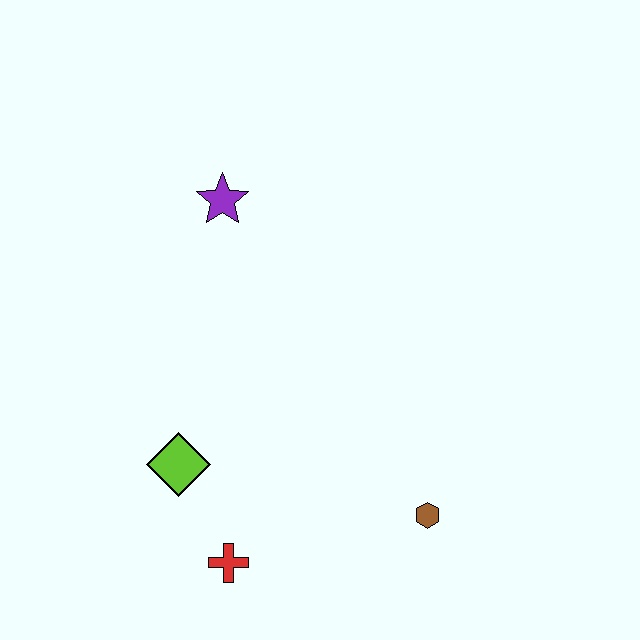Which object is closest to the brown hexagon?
The red cross is closest to the brown hexagon.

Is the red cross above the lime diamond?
No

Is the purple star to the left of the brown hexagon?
Yes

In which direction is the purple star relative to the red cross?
The purple star is above the red cross.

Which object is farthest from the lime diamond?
The purple star is farthest from the lime diamond.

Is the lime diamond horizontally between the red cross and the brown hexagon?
No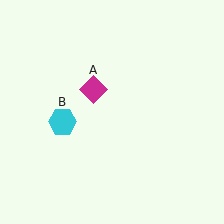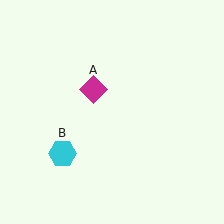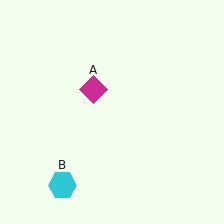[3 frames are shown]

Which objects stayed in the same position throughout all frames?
Magenta diamond (object A) remained stationary.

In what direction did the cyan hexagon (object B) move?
The cyan hexagon (object B) moved down.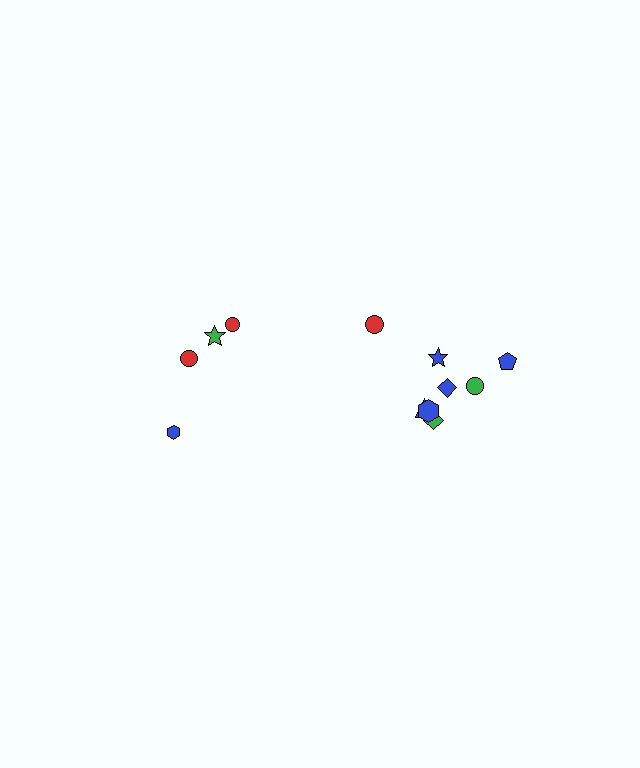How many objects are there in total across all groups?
There are 12 objects.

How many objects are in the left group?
There are 4 objects.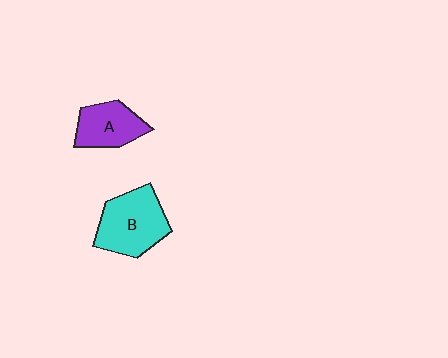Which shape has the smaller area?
Shape A (purple).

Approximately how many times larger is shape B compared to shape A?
Approximately 1.5 times.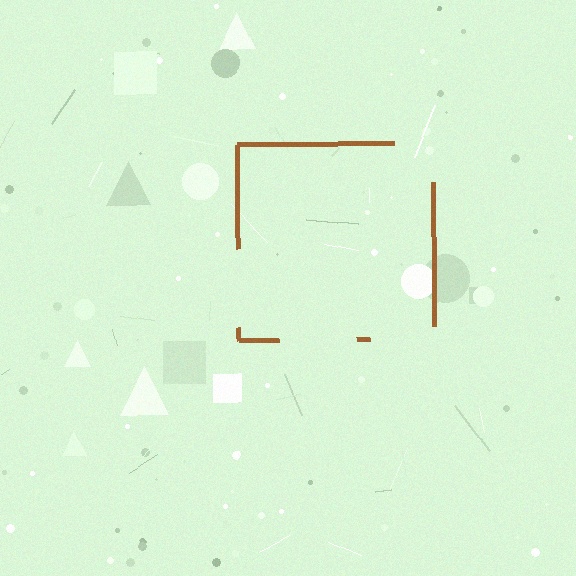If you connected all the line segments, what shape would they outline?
They would outline a square.